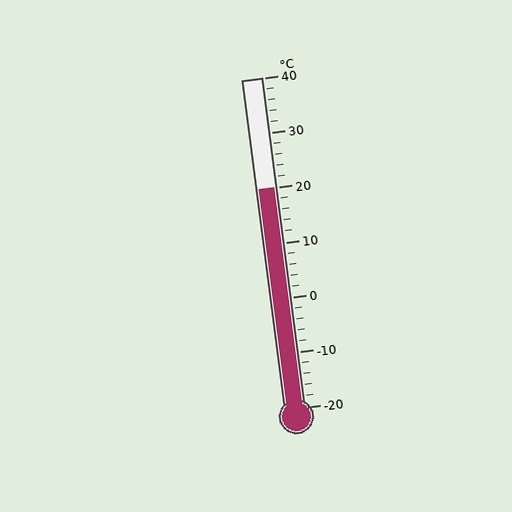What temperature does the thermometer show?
The thermometer shows approximately 20°C.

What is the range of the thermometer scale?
The thermometer scale ranges from -20°C to 40°C.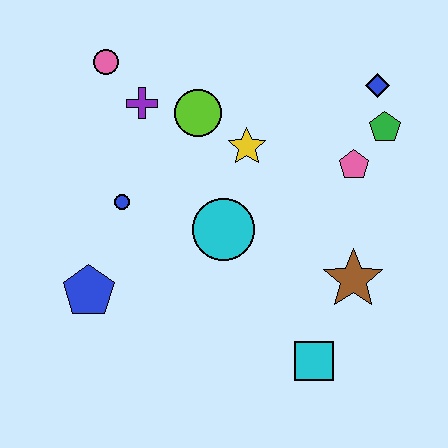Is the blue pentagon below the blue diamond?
Yes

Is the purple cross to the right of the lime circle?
No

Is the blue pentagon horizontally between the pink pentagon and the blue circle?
No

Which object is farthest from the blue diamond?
The blue pentagon is farthest from the blue diamond.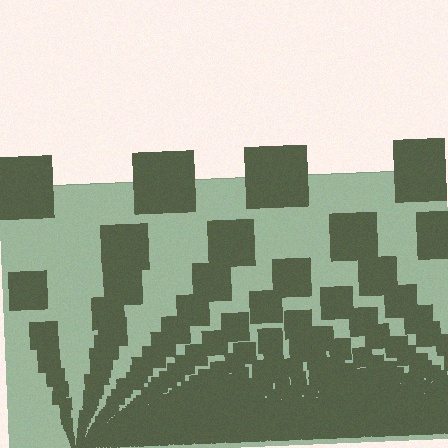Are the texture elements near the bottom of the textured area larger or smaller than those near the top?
Smaller. The gradient is inverted — elements near the bottom are smaller and denser.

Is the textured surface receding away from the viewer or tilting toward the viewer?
The surface appears to tilt toward the viewer. Texture elements get larger and sparser toward the top.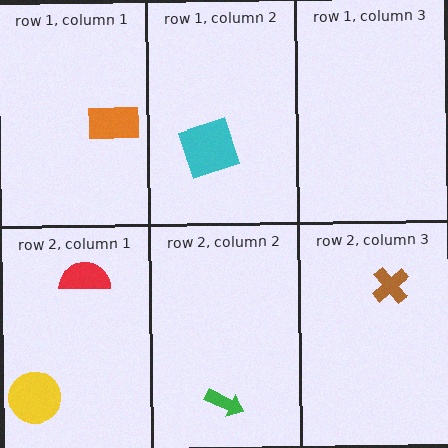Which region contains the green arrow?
The row 2, column 2 region.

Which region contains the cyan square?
The row 1, column 2 region.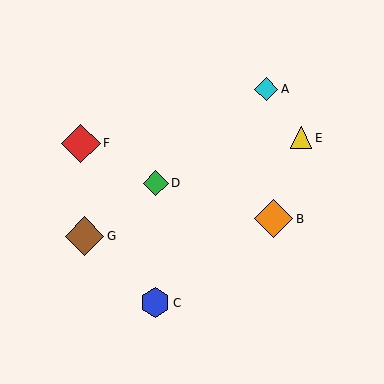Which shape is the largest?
The red diamond (labeled F) is the largest.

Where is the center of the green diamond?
The center of the green diamond is at (156, 183).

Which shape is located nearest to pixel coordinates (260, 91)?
The cyan diamond (labeled A) at (266, 89) is nearest to that location.